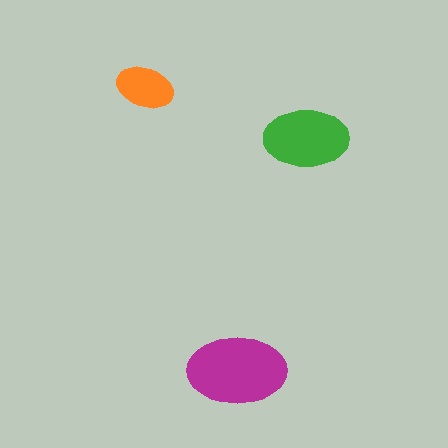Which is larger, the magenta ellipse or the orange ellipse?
The magenta one.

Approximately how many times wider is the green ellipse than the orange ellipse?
About 1.5 times wider.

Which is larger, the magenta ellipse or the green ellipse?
The magenta one.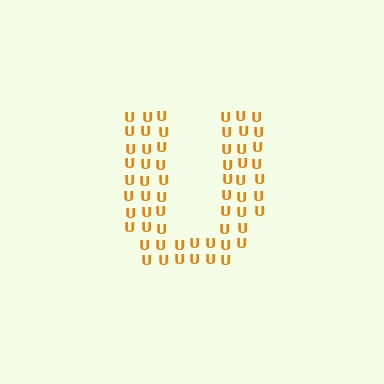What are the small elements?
The small elements are letter U's.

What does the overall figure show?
The overall figure shows the letter U.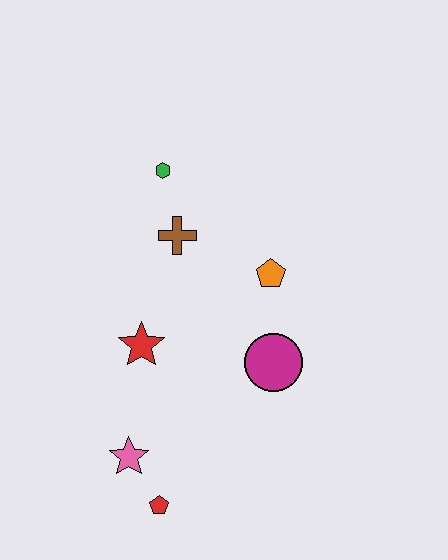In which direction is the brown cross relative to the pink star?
The brown cross is above the pink star.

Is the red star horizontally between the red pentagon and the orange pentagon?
No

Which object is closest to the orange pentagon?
The magenta circle is closest to the orange pentagon.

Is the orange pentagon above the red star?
Yes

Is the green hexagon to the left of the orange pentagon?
Yes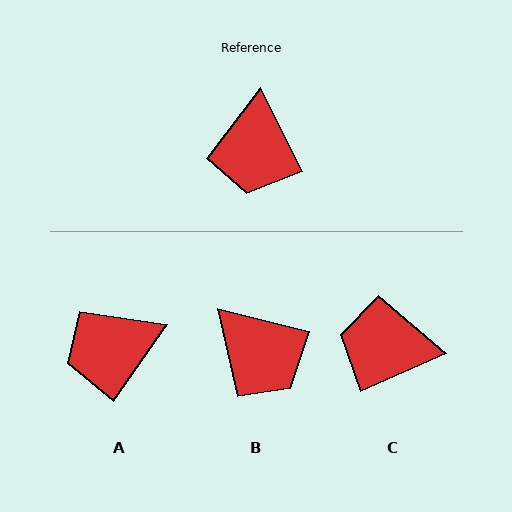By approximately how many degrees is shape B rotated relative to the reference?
Approximately 49 degrees counter-clockwise.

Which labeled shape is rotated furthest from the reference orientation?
C, about 93 degrees away.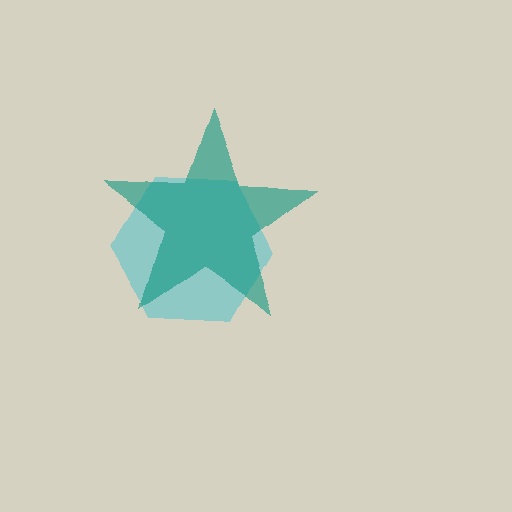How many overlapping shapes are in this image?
There are 2 overlapping shapes in the image.